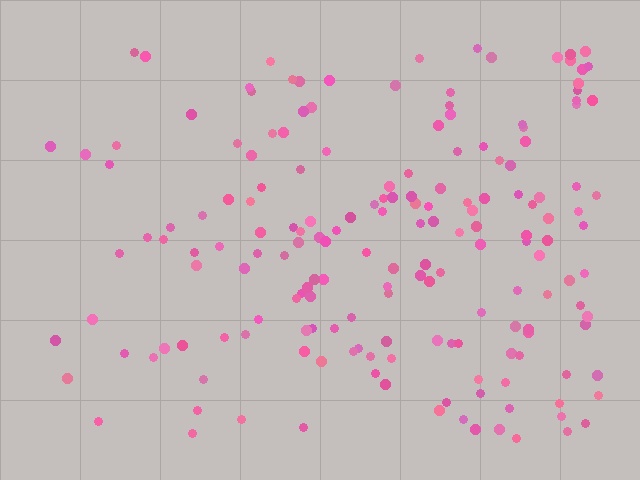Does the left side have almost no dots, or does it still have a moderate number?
Still a moderate number, just noticeably fewer than the right.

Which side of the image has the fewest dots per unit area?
The left.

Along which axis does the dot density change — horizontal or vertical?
Horizontal.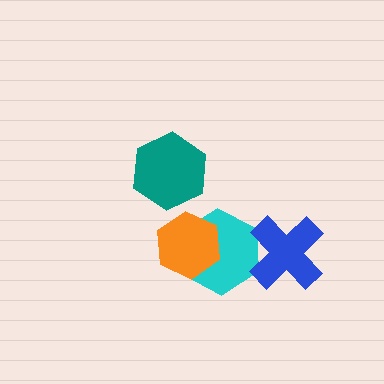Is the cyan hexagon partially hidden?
Yes, it is partially covered by another shape.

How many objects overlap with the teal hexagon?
0 objects overlap with the teal hexagon.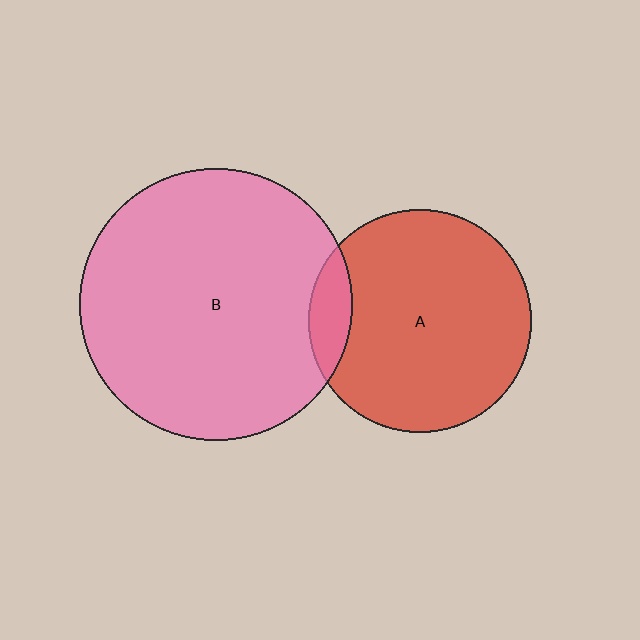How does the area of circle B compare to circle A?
Approximately 1.5 times.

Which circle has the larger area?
Circle B (pink).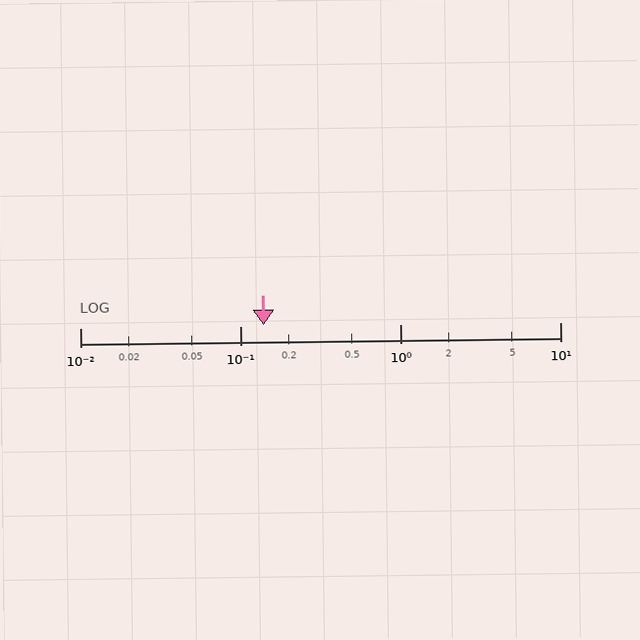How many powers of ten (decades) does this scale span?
The scale spans 3 decades, from 0.01 to 10.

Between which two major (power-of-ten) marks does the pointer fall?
The pointer is between 0.1 and 1.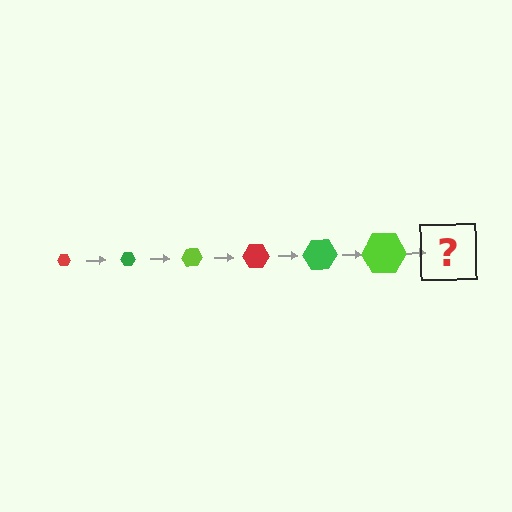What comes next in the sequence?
The next element should be a red hexagon, larger than the previous one.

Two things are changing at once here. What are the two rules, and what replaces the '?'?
The two rules are that the hexagon grows larger each step and the color cycles through red, green, and lime. The '?' should be a red hexagon, larger than the previous one.